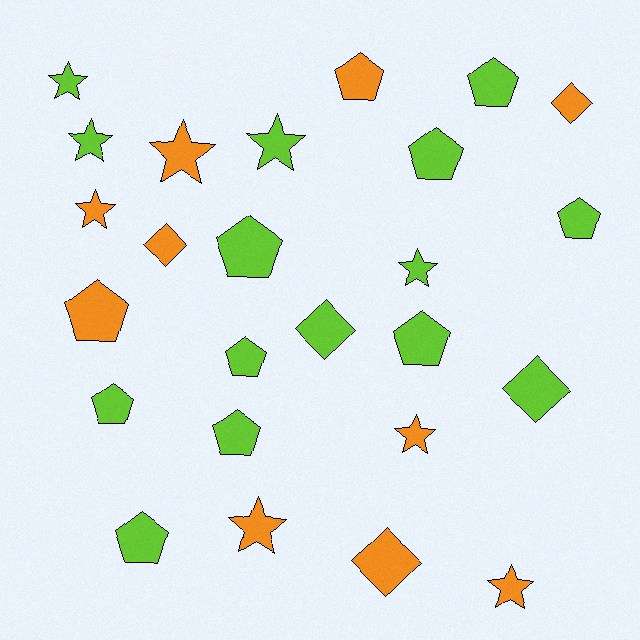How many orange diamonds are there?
There are 3 orange diamonds.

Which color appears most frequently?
Lime, with 15 objects.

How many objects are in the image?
There are 25 objects.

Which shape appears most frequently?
Pentagon, with 11 objects.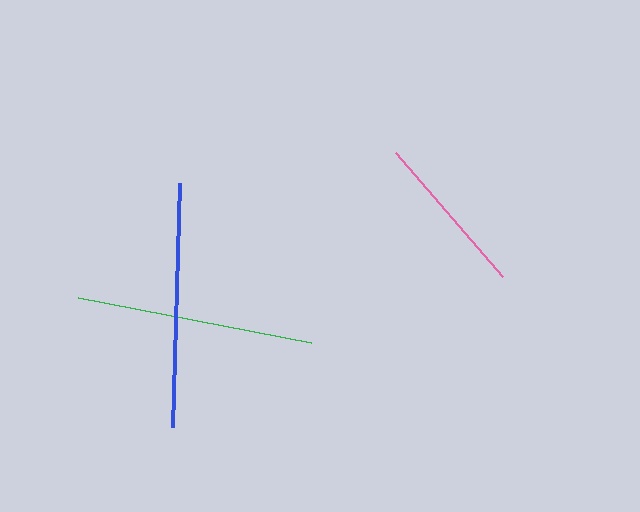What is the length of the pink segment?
The pink segment is approximately 164 pixels long.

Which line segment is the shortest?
The pink line is the shortest at approximately 164 pixels.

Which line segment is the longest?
The blue line is the longest at approximately 244 pixels.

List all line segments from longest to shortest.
From longest to shortest: blue, green, pink.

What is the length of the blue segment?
The blue segment is approximately 244 pixels long.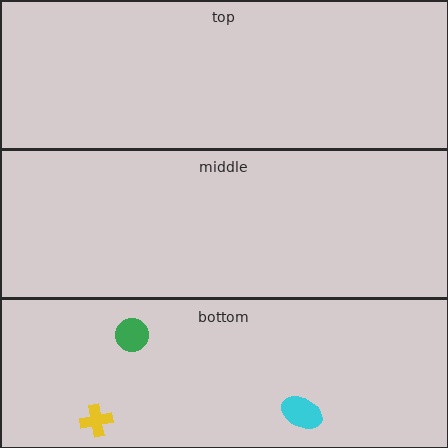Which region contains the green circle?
The bottom region.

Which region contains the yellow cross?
The bottom region.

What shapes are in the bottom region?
The yellow cross, the cyan ellipse, the green circle.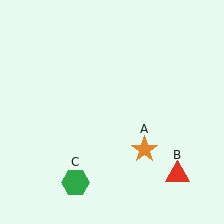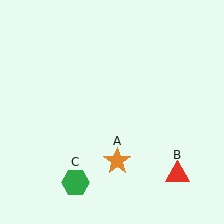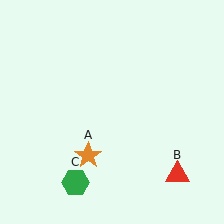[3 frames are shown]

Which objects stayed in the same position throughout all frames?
Red triangle (object B) and green hexagon (object C) remained stationary.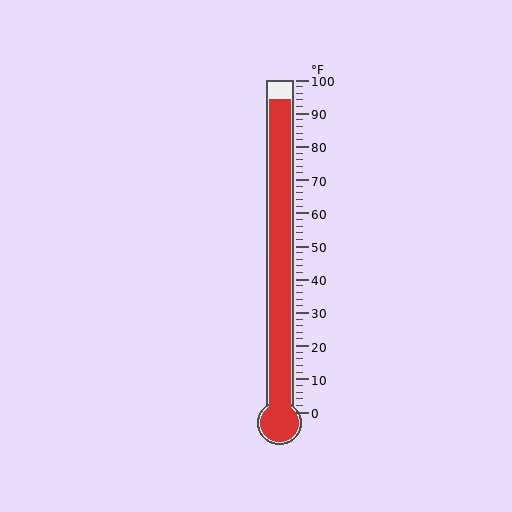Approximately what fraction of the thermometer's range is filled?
The thermometer is filled to approximately 95% of its range.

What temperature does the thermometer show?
The thermometer shows approximately 94°F.